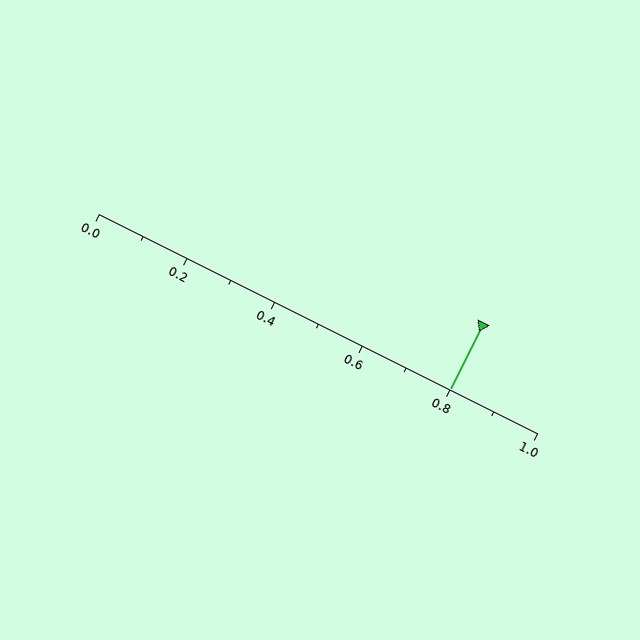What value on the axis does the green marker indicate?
The marker indicates approximately 0.8.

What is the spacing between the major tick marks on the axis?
The major ticks are spaced 0.2 apart.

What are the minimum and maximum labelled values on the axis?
The axis runs from 0.0 to 1.0.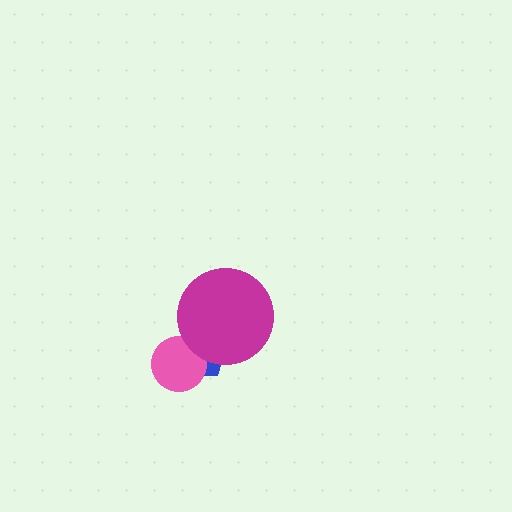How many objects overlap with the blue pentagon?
2 objects overlap with the blue pentagon.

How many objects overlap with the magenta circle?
2 objects overlap with the magenta circle.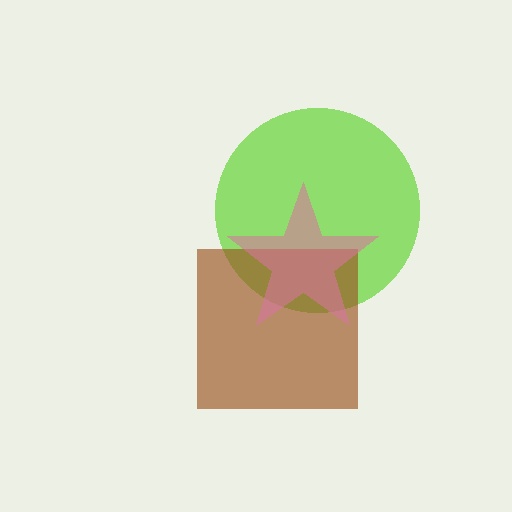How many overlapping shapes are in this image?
There are 3 overlapping shapes in the image.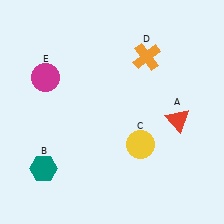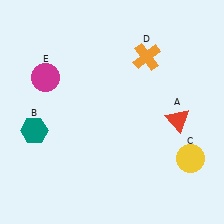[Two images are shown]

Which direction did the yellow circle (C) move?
The yellow circle (C) moved right.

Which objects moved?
The objects that moved are: the teal hexagon (B), the yellow circle (C).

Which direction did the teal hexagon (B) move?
The teal hexagon (B) moved up.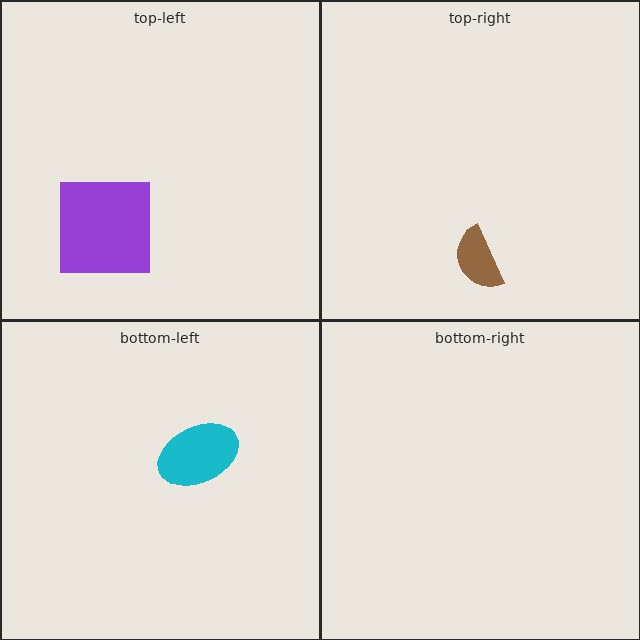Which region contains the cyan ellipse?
The bottom-left region.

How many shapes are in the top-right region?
1.